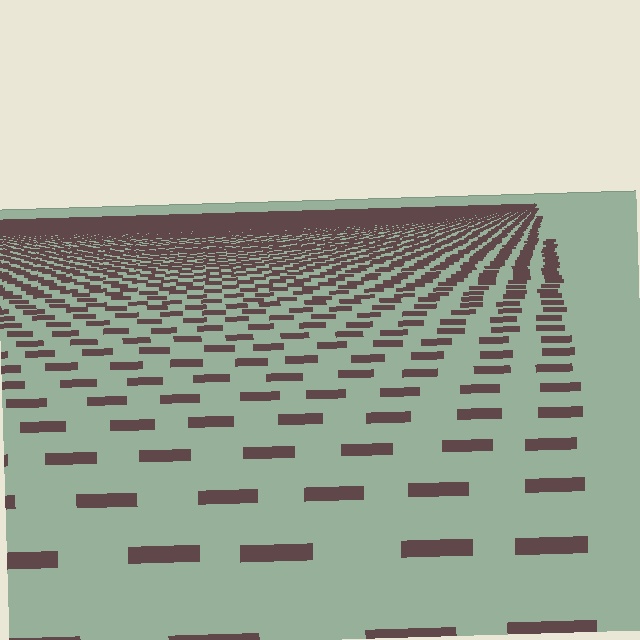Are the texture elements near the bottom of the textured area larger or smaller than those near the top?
Larger. Near the bottom, elements are closer to the viewer and appear at a bigger on-screen size.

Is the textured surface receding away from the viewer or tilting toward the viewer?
The surface is receding away from the viewer. Texture elements get smaller and denser toward the top.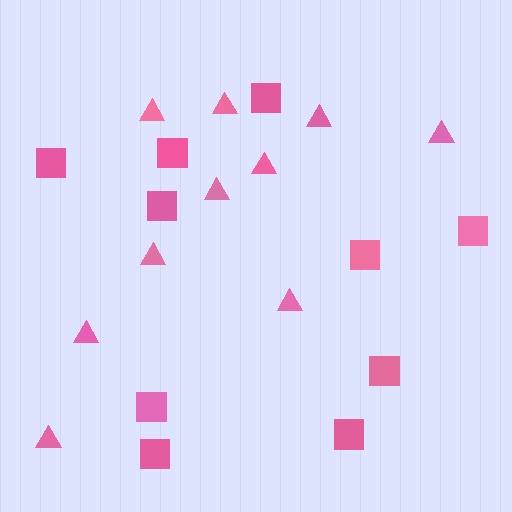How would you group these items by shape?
There are 2 groups: one group of triangles (10) and one group of squares (10).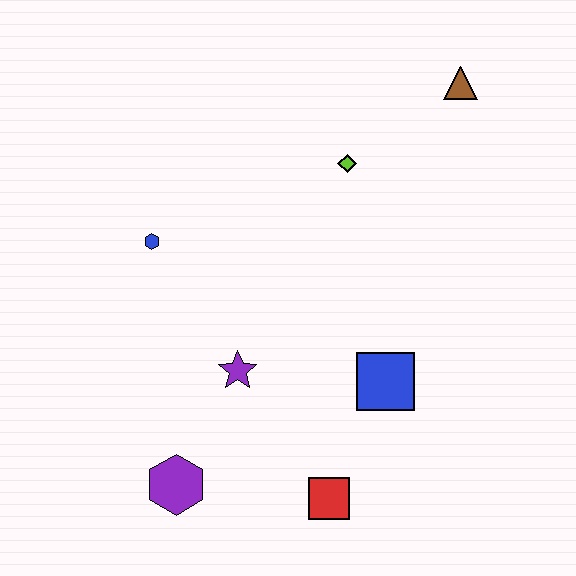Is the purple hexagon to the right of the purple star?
No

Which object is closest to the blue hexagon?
The purple star is closest to the blue hexagon.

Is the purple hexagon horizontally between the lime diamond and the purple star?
No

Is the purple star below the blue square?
No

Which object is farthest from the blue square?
The brown triangle is farthest from the blue square.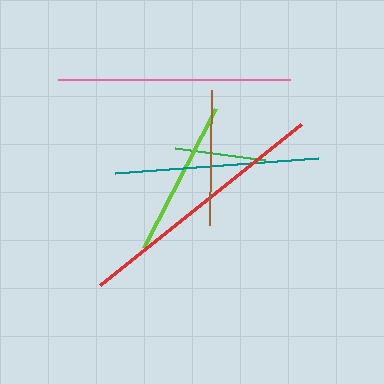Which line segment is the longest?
The red line is the longest at approximately 258 pixels.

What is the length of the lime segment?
The lime segment is approximately 157 pixels long.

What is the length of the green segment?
The green segment is approximately 90 pixels long.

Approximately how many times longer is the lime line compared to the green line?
The lime line is approximately 1.7 times the length of the green line.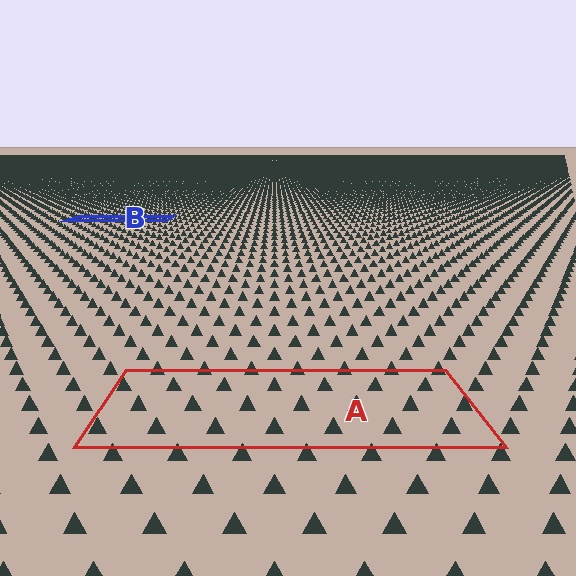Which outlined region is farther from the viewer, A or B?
Region B is farther from the viewer — the texture elements inside it appear smaller and more densely packed.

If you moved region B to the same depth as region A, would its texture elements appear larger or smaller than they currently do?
They would appear larger. At a closer depth, the same texture elements are projected at a bigger on-screen size.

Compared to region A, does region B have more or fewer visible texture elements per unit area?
Region B has more texture elements per unit area — they are packed more densely because it is farther away.